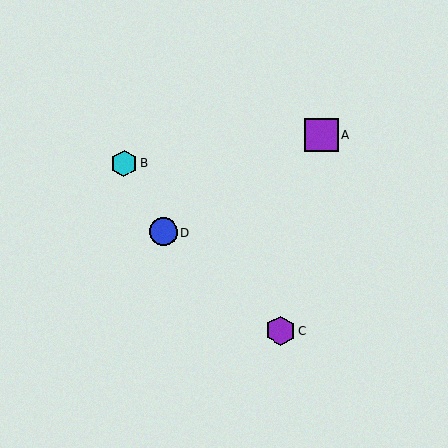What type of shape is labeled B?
Shape B is a cyan hexagon.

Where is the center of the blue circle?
The center of the blue circle is at (163, 232).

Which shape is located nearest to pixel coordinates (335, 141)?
The purple square (labeled A) at (321, 135) is nearest to that location.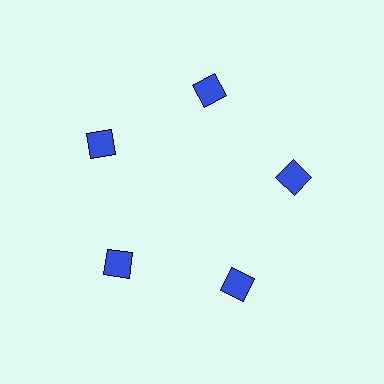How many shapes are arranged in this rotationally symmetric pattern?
There are 5 shapes, arranged in 5 groups of 1.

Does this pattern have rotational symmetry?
Yes, this pattern has 5-fold rotational symmetry. It looks the same after rotating 72 degrees around the center.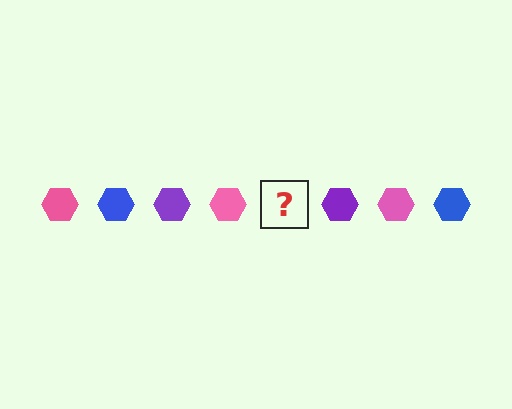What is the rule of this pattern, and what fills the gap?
The rule is that the pattern cycles through pink, blue, purple hexagons. The gap should be filled with a blue hexagon.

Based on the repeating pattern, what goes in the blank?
The blank should be a blue hexagon.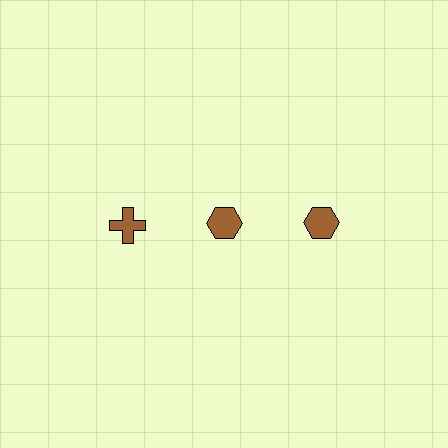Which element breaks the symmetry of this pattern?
The brown cross in the top row, leftmost column breaks the symmetry. All other shapes are brown hexagons.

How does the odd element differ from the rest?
It has a different shape: cross instead of hexagon.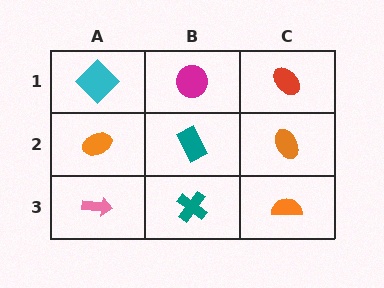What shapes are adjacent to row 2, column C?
A red ellipse (row 1, column C), an orange semicircle (row 3, column C), a teal rectangle (row 2, column B).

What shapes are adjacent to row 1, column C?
An orange ellipse (row 2, column C), a magenta circle (row 1, column B).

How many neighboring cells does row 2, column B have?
4.